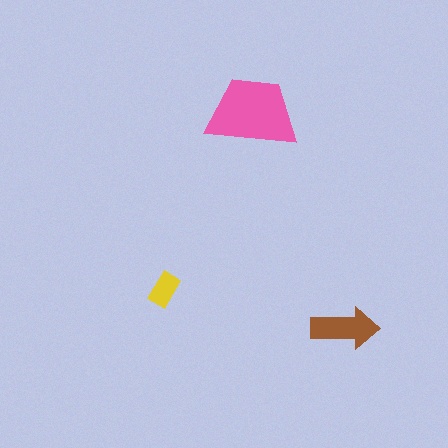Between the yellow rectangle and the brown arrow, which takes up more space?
The brown arrow.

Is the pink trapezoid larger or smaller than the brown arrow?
Larger.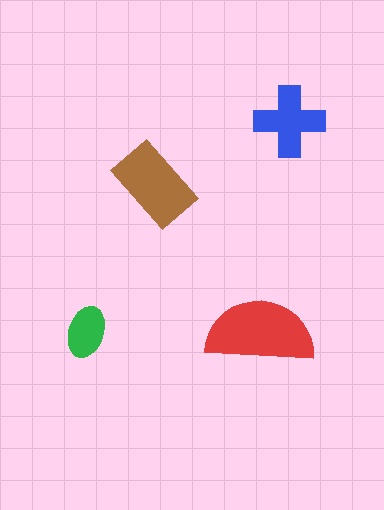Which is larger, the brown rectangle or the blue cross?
The brown rectangle.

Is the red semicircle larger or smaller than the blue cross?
Larger.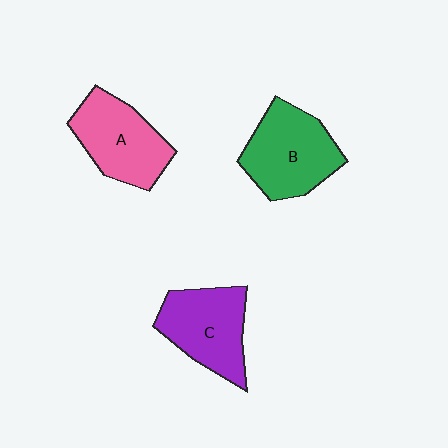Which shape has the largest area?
Shape B (green).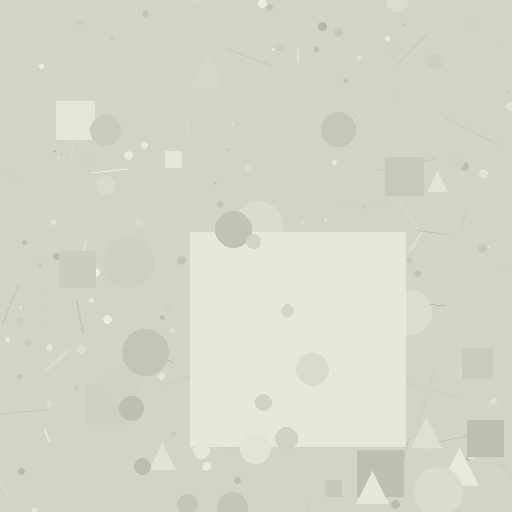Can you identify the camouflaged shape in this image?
The camouflaged shape is a square.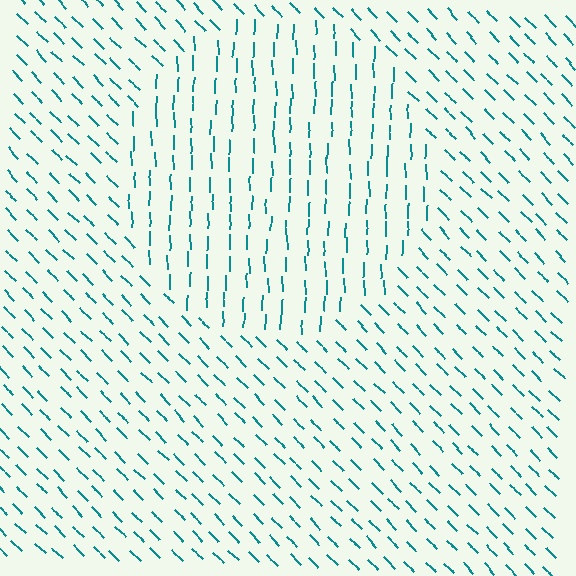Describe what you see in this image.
The image is filled with small teal line segments. A circle region in the image has lines oriented differently from the surrounding lines, creating a visible texture boundary.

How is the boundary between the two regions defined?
The boundary is defined purely by a change in line orientation (approximately 45 degrees difference). All lines are the same color and thickness.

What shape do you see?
I see a circle.